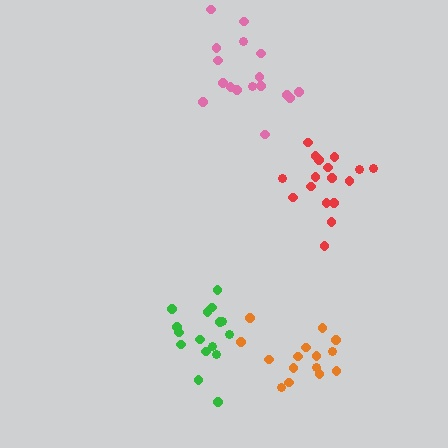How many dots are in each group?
Group 1: 18 dots, Group 2: 16 dots, Group 3: 17 dots, Group 4: 15 dots (66 total).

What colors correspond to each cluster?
The clusters are colored: red, green, pink, orange.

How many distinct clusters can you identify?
There are 4 distinct clusters.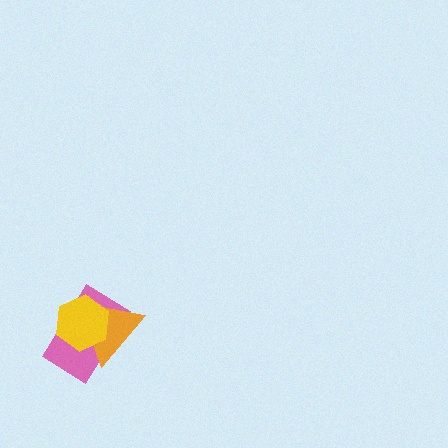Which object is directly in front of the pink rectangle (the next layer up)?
The orange triangle is directly in front of the pink rectangle.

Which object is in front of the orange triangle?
The yellow hexagon is in front of the orange triangle.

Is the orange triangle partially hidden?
Yes, it is partially covered by another shape.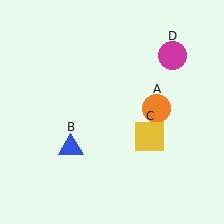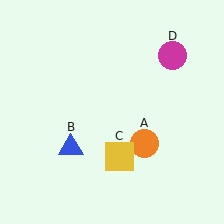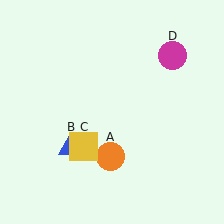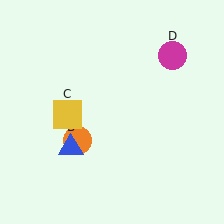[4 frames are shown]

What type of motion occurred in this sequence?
The orange circle (object A), yellow square (object C) rotated clockwise around the center of the scene.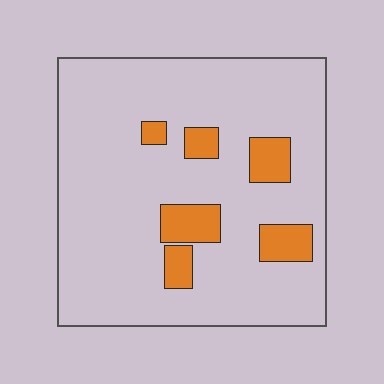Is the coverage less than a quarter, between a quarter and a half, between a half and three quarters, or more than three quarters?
Less than a quarter.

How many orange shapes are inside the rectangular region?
6.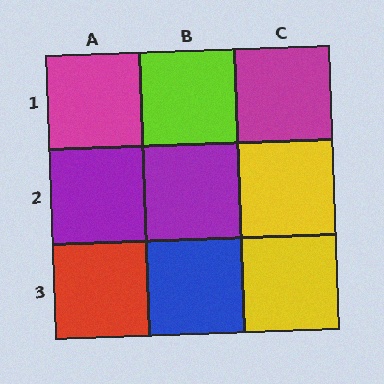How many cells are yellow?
2 cells are yellow.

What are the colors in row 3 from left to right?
Red, blue, yellow.